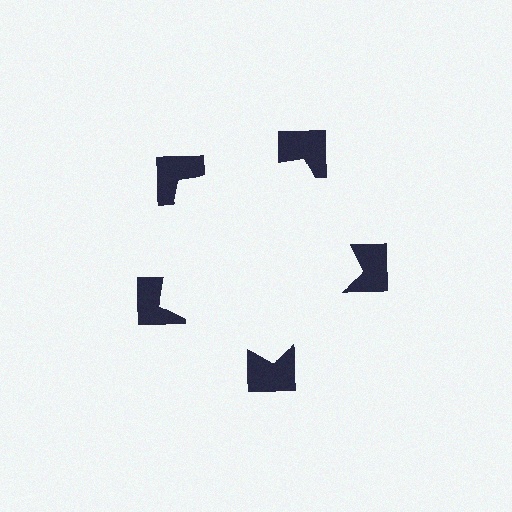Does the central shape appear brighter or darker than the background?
It typically appears slightly brighter than the background, even though no actual brightness change is drawn.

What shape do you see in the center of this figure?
An illusory pentagon — its edges are inferred from the aligned wedge cuts in the notched squares, not physically drawn.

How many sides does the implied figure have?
5 sides.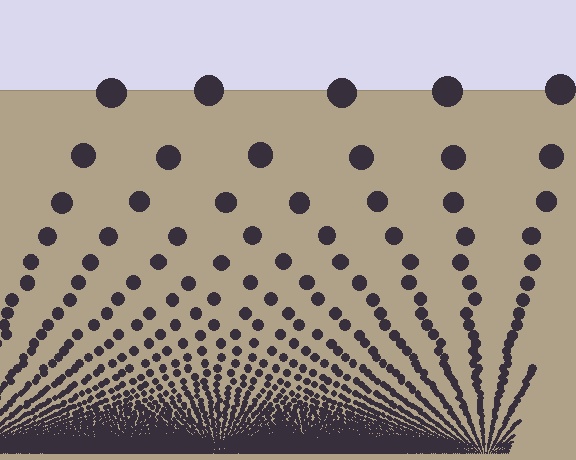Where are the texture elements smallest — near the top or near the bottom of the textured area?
Near the bottom.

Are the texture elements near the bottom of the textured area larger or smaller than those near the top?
Smaller. The gradient is inverted — elements near the bottom are smaller and denser.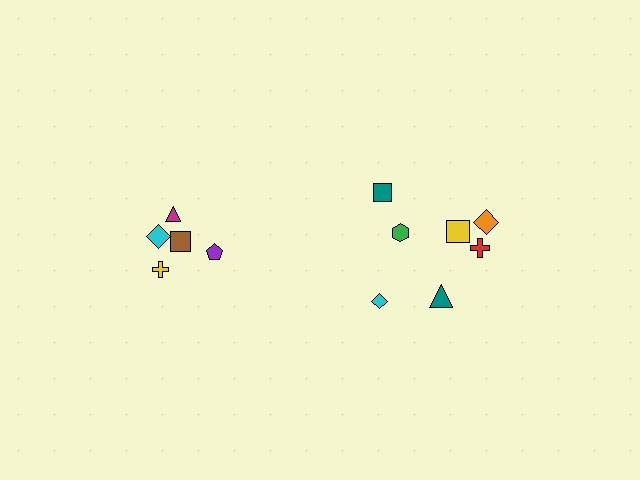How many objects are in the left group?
There are 5 objects.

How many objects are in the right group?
There are 7 objects.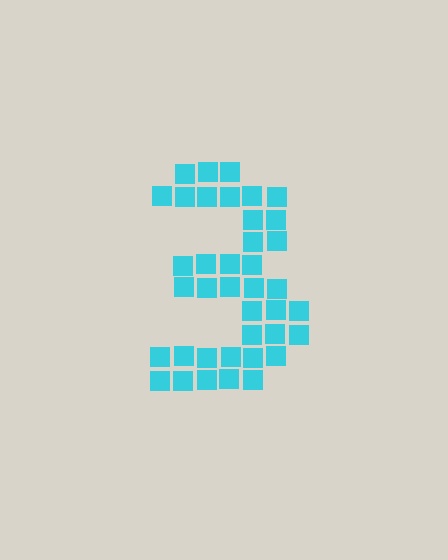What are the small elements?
The small elements are squares.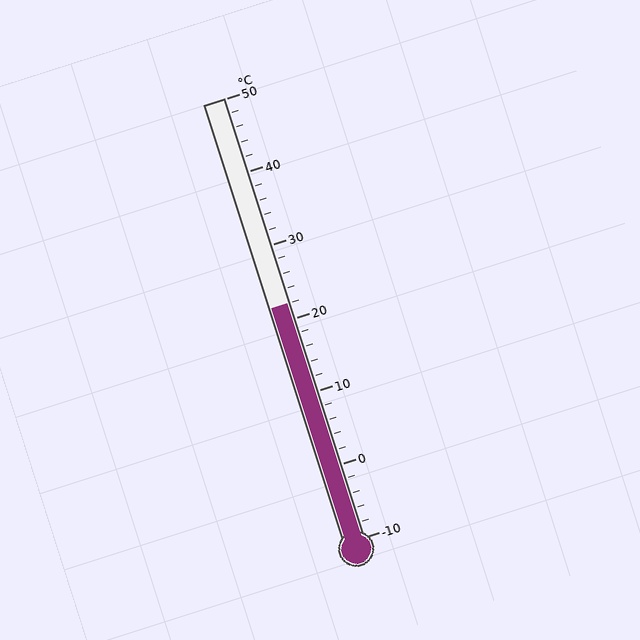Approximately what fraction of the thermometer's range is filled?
The thermometer is filled to approximately 55% of its range.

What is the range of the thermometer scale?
The thermometer scale ranges from -10°C to 50°C.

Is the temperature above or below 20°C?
The temperature is above 20°C.